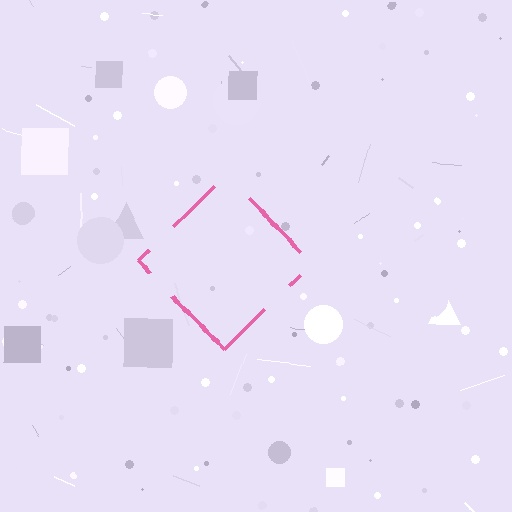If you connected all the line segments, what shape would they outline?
They would outline a diamond.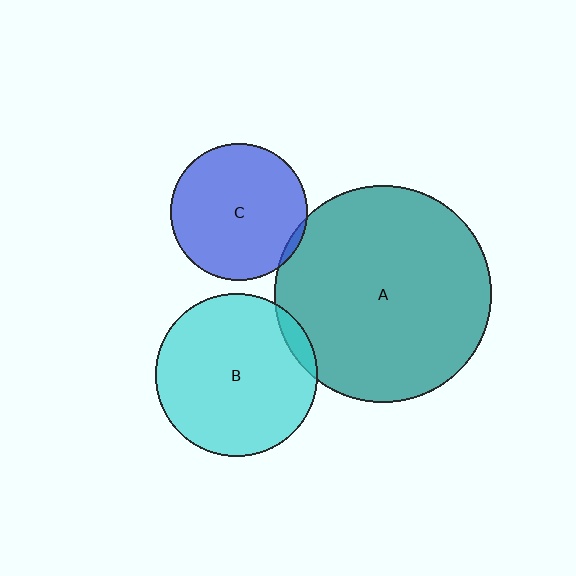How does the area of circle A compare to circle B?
Approximately 1.8 times.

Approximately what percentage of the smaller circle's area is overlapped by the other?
Approximately 5%.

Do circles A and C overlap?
Yes.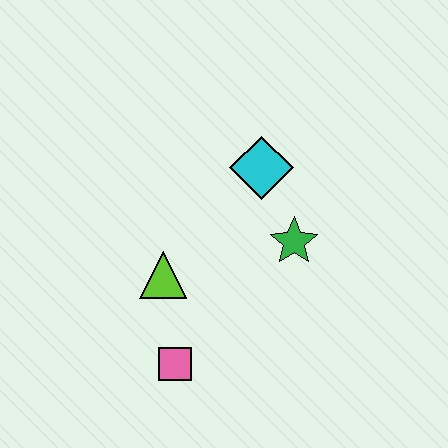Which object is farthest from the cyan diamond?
The pink square is farthest from the cyan diamond.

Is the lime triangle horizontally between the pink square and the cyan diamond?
No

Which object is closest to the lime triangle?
The pink square is closest to the lime triangle.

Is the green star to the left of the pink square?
No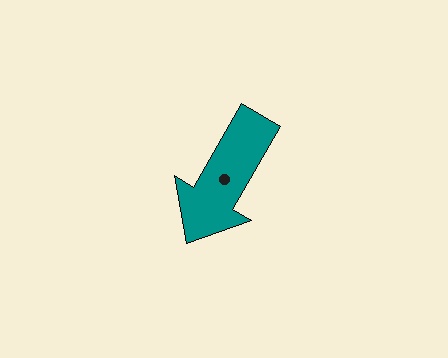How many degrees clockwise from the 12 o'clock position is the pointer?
Approximately 210 degrees.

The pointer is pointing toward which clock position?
Roughly 7 o'clock.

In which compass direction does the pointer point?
Southwest.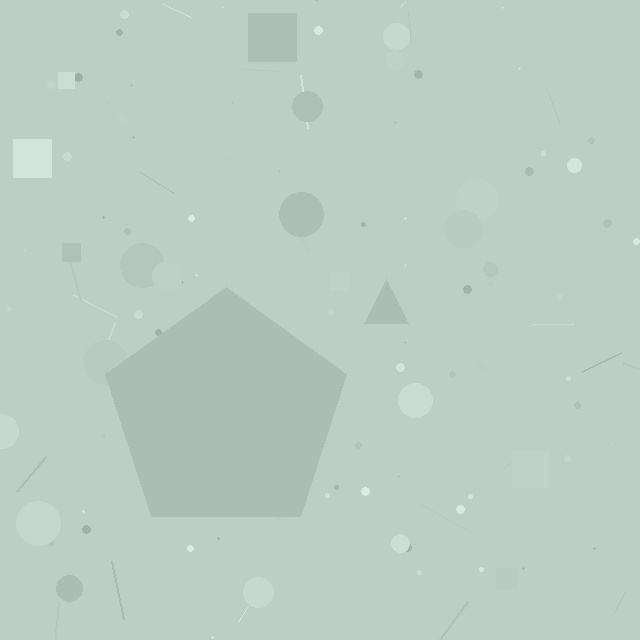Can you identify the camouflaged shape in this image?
The camouflaged shape is a pentagon.